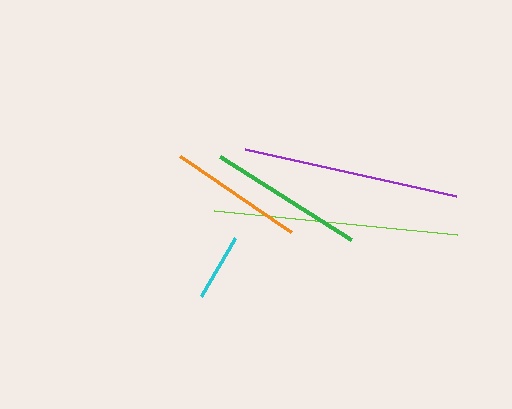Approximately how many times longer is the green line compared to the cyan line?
The green line is approximately 2.3 times the length of the cyan line.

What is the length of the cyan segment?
The cyan segment is approximately 67 pixels long.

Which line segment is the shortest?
The cyan line is the shortest at approximately 67 pixels.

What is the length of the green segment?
The green segment is approximately 155 pixels long.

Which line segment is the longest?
The lime line is the longest at approximately 244 pixels.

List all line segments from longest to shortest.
From longest to shortest: lime, purple, green, orange, cyan.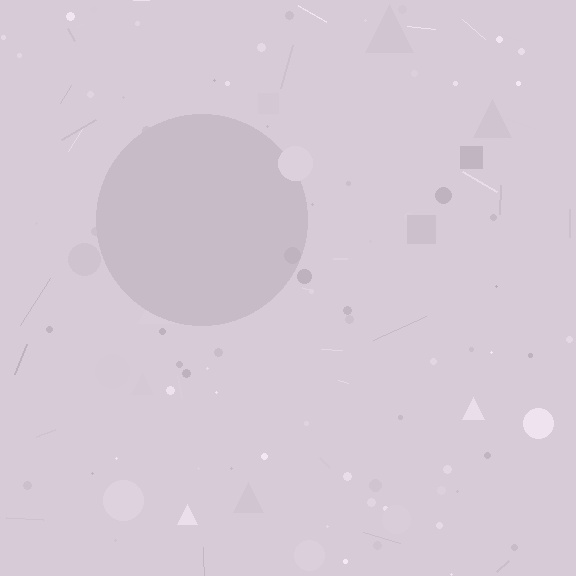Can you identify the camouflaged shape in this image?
The camouflaged shape is a circle.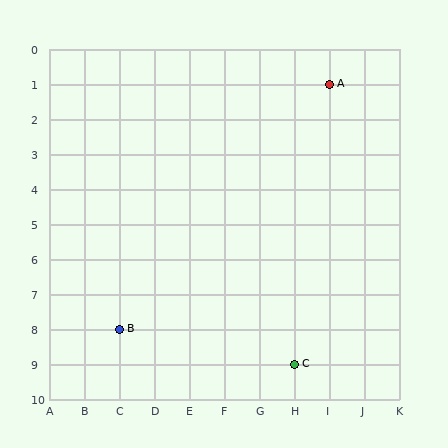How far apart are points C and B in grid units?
Points C and B are 5 columns and 1 row apart (about 5.1 grid units diagonally).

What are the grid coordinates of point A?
Point A is at grid coordinates (I, 1).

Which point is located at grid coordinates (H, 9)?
Point C is at (H, 9).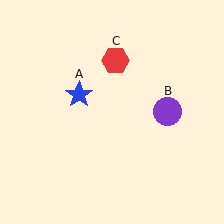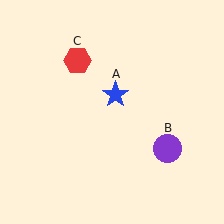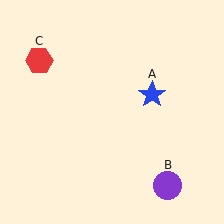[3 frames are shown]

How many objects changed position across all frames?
3 objects changed position: blue star (object A), purple circle (object B), red hexagon (object C).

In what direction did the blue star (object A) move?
The blue star (object A) moved right.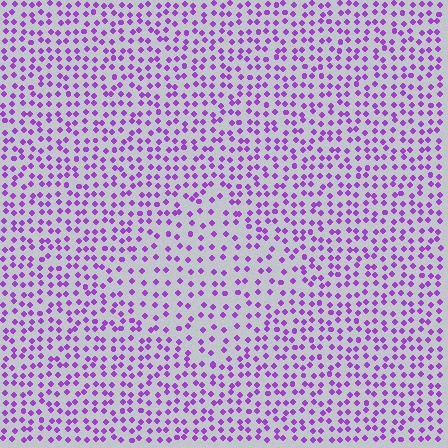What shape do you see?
I see a diamond.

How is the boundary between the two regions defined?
The boundary is defined by a change in element density (approximately 1.6x ratio). All elements are the same color, size, and shape.